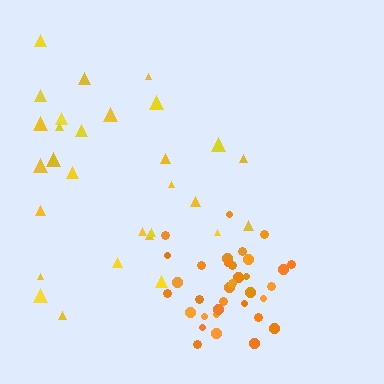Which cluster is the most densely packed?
Orange.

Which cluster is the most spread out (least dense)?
Yellow.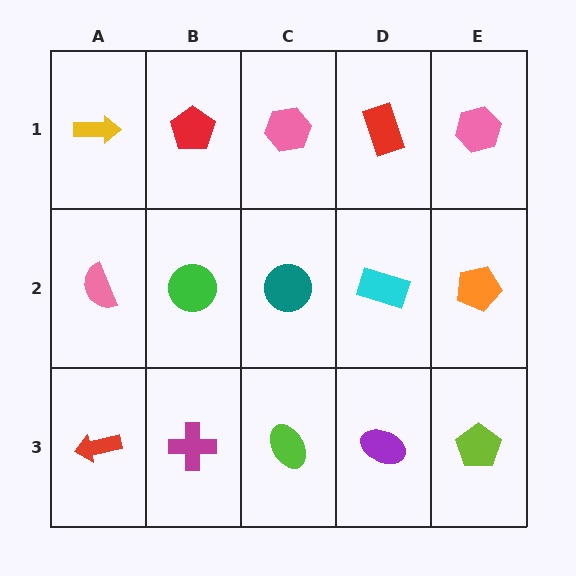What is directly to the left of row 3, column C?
A magenta cross.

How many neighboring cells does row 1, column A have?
2.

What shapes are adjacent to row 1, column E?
An orange pentagon (row 2, column E), a red rectangle (row 1, column D).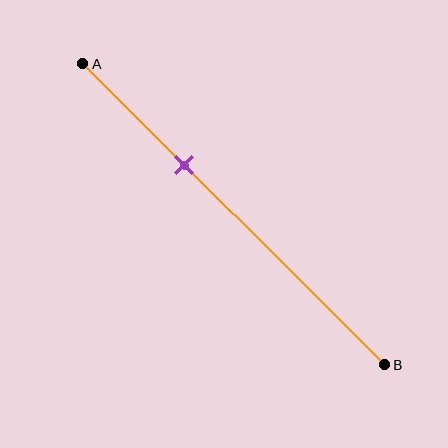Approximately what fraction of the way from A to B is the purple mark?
The purple mark is approximately 35% of the way from A to B.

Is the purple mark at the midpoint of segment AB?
No, the mark is at about 35% from A, not at the 50% midpoint.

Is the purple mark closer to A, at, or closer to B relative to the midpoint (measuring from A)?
The purple mark is closer to point A than the midpoint of segment AB.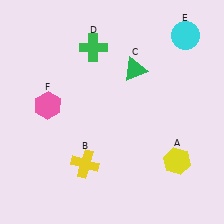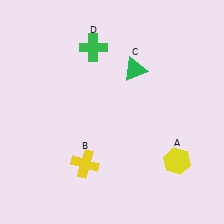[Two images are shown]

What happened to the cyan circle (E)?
The cyan circle (E) was removed in Image 2. It was in the top-right area of Image 1.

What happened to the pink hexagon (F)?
The pink hexagon (F) was removed in Image 2. It was in the top-left area of Image 1.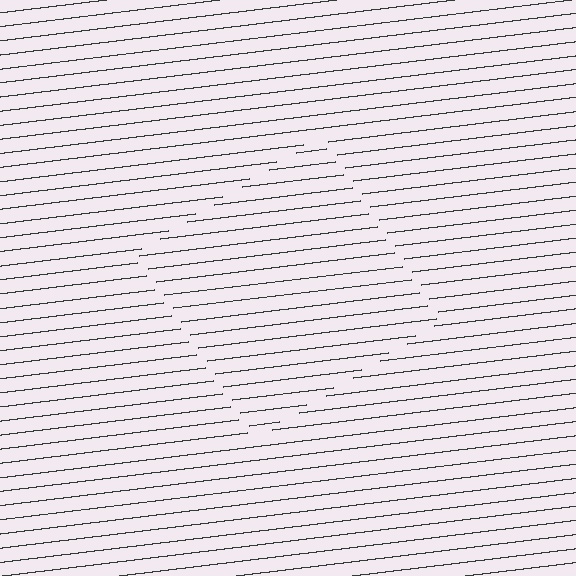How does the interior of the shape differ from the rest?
The interior of the shape contains the same grating, shifted by half a period — the contour is defined by the phase discontinuity where line-ends from the inner and outer gratings abut.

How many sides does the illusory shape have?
4 sides — the line-ends trace a square.